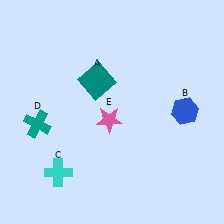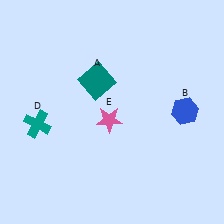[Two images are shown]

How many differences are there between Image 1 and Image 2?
There is 1 difference between the two images.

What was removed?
The cyan cross (C) was removed in Image 2.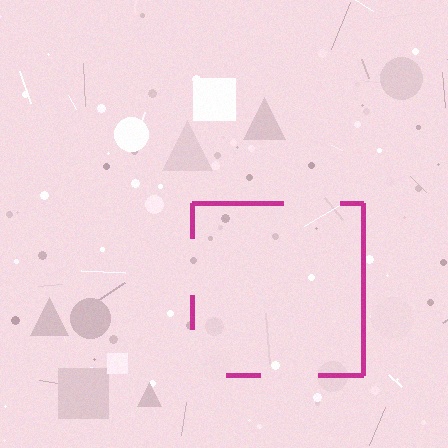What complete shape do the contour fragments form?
The contour fragments form a square.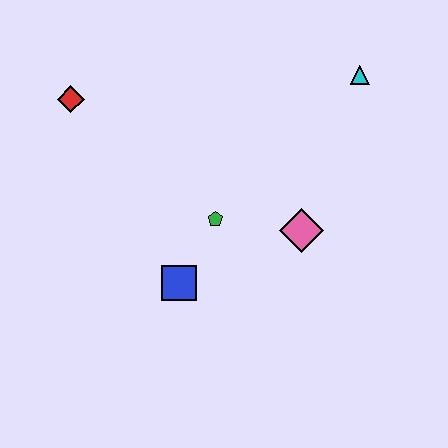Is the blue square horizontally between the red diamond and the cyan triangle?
Yes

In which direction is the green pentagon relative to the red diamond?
The green pentagon is to the right of the red diamond.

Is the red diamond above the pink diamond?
Yes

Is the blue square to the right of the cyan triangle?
No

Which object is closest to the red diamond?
The green pentagon is closest to the red diamond.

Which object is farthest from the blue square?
The cyan triangle is farthest from the blue square.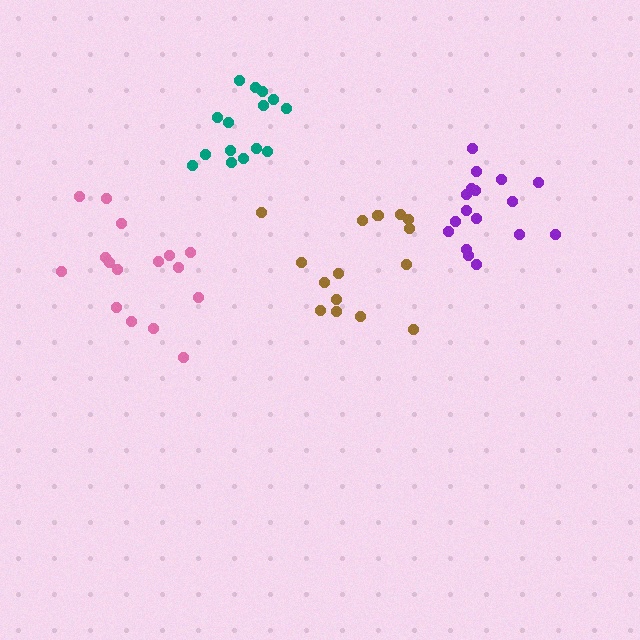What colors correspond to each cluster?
The clusters are colored: brown, pink, teal, purple.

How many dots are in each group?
Group 1: 16 dots, Group 2: 16 dots, Group 3: 15 dots, Group 4: 17 dots (64 total).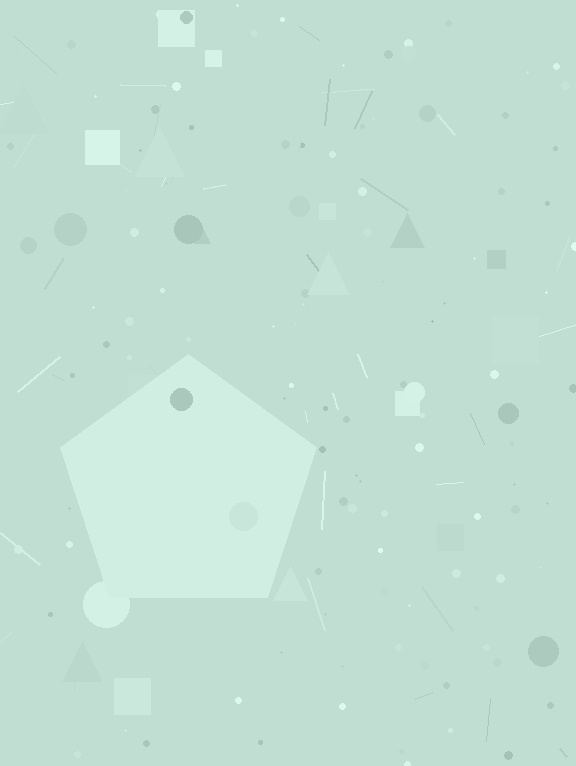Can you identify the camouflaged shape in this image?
The camouflaged shape is a pentagon.